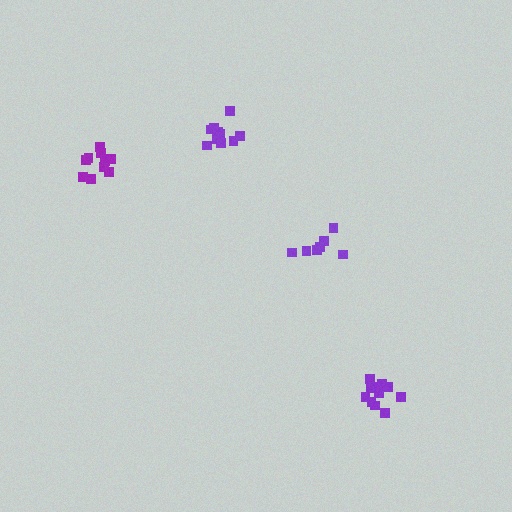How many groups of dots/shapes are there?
There are 4 groups.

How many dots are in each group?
Group 1: 7 dots, Group 2: 10 dots, Group 3: 12 dots, Group 4: 11 dots (40 total).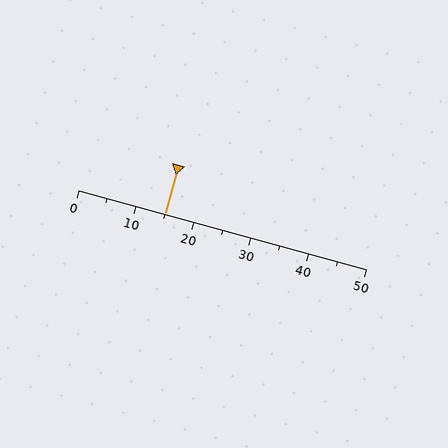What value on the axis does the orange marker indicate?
The marker indicates approximately 15.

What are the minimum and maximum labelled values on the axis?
The axis runs from 0 to 50.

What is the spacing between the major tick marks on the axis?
The major ticks are spaced 10 apart.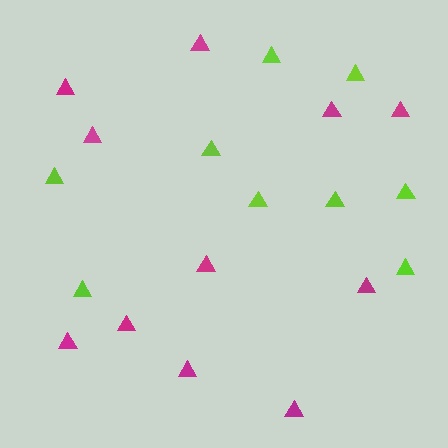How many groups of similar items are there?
There are 2 groups: one group of lime triangles (9) and one group of magenta triangles (11).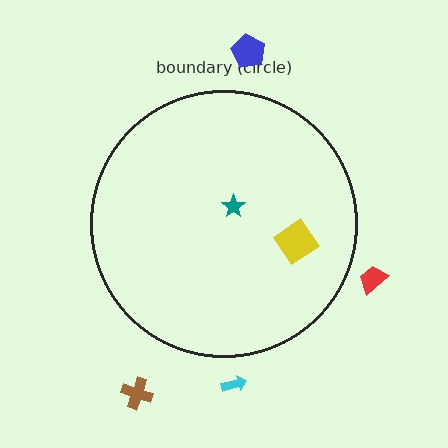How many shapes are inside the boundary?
2 inside, 4 outside.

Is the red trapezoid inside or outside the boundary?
Outside.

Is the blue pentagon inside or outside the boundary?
Outside.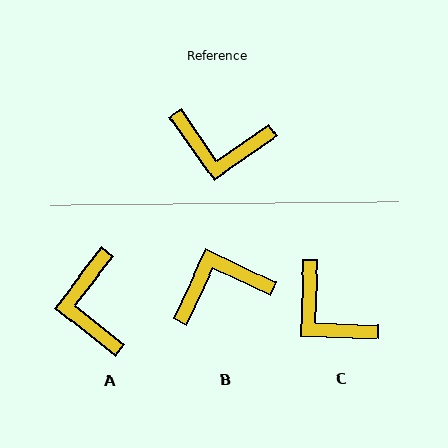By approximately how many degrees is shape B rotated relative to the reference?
Approximately 150 degrees clockwise.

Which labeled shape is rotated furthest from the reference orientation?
B, about 150 degrees away.